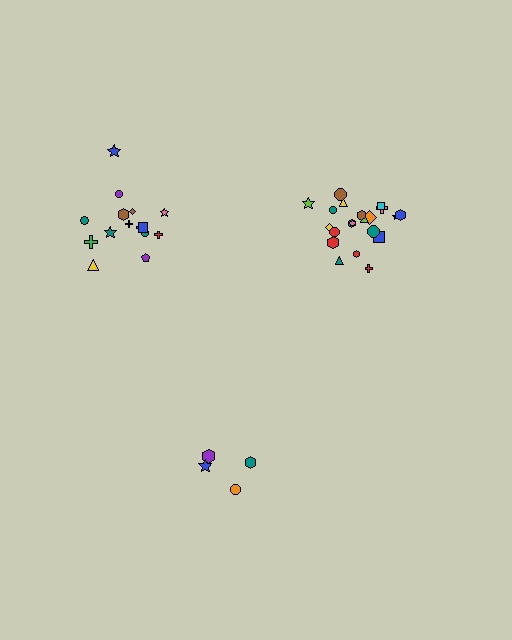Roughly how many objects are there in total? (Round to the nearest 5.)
Roughly 40 objects in total.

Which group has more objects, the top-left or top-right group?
The top-right group.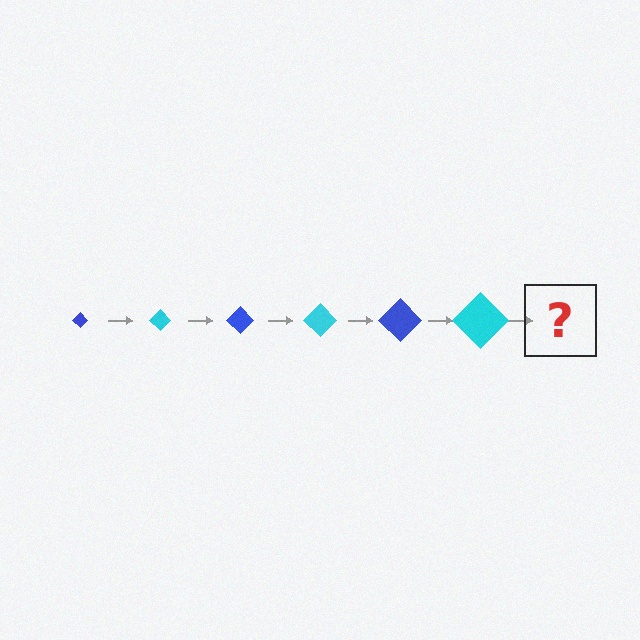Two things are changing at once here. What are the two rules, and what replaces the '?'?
The two rules are that the diamond grows larger each step and the color cycles through blue and cyan. The '?' should be a blue diamond, larger than the previous one.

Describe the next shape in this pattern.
It should be a blue diamond, larger than the previous one.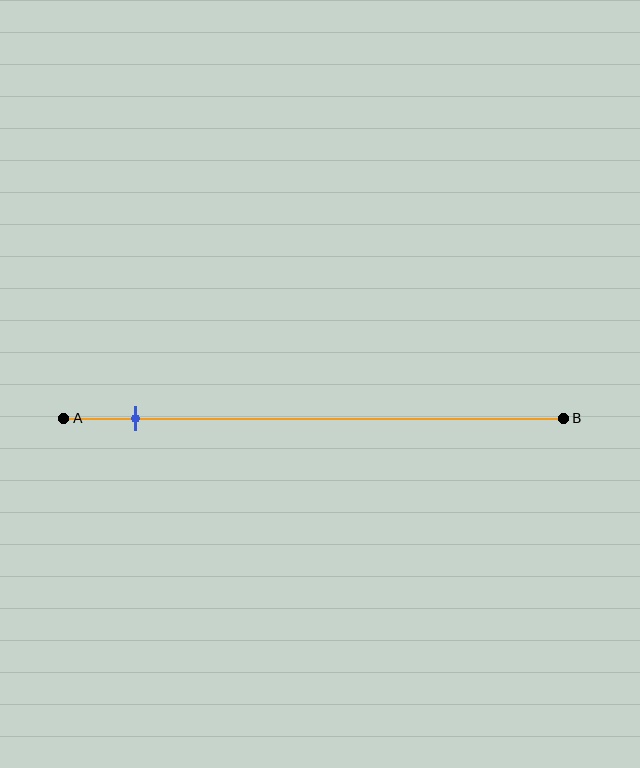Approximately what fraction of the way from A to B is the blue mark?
The blue mark is approximately 15% of the way from A to B.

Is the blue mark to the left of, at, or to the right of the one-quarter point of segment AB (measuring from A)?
The blue mark is to the left of the one-quarter point of segment AB.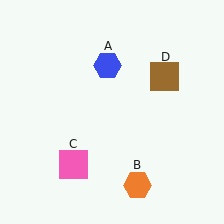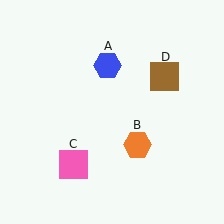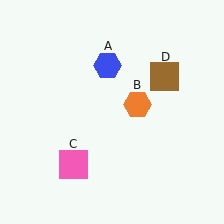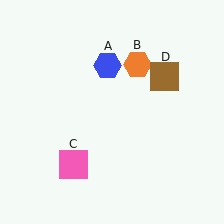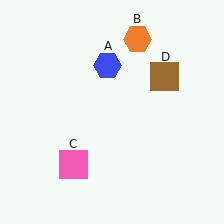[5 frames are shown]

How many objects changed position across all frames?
1 object changed position: orange hexagon (object B).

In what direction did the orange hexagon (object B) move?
The orange hexagon (object B) moved up.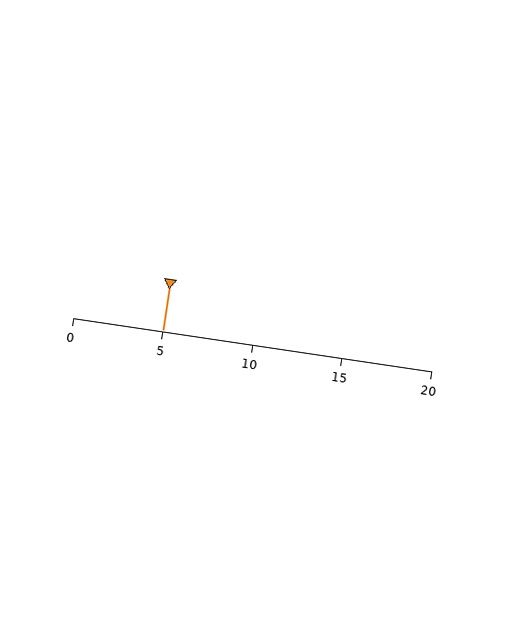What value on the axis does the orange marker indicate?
The marker indicates approximately 5.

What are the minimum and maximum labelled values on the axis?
The axis runs from 0 to 20.